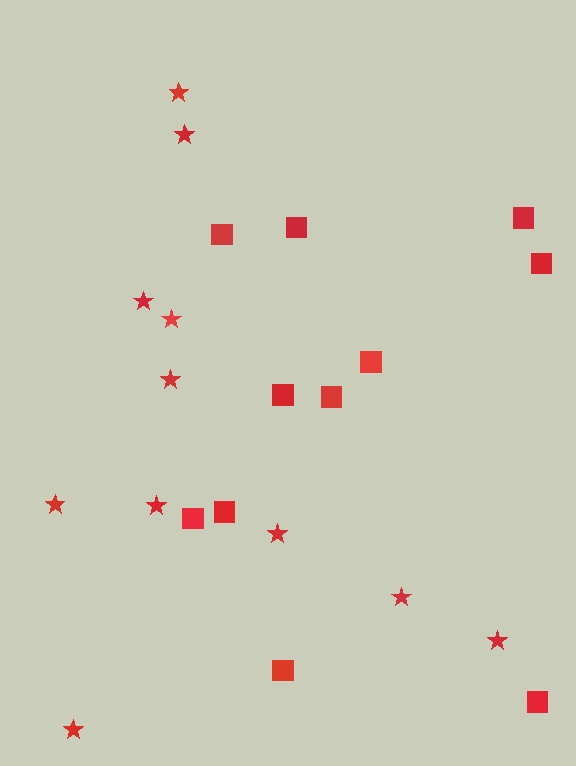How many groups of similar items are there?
There are 2 groups: one group of stars (11) and one group of squares (11).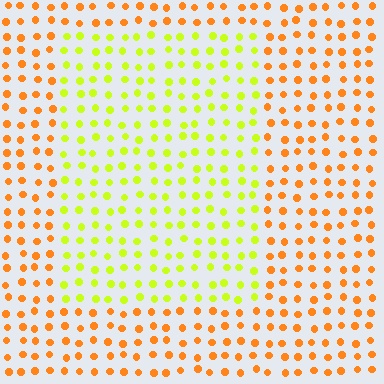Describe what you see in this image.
The image is filled with small orange elements in a uniform arrangement. A rectangle-shaped region is visible where the elements are tinted to a slightly different hue, forming a subtle color boundary.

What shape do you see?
I see a rectangle.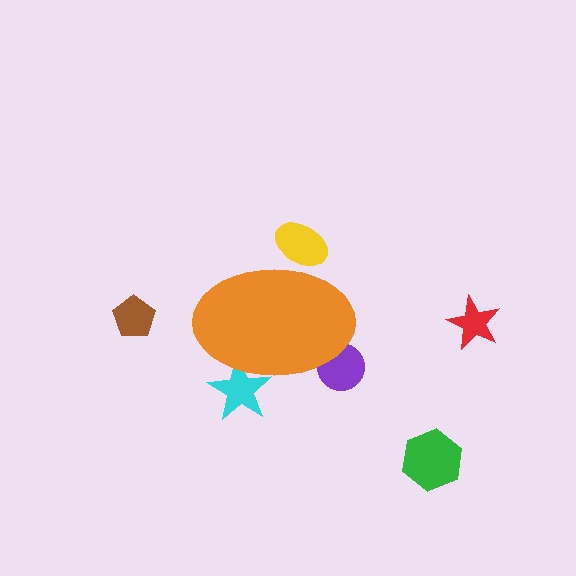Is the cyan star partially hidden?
Yes, the cyan star is partially hidden behind the orange ellipse.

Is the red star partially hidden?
No, the red star is fully visible.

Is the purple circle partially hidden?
Yes, the purple circle is partially hidden behind the orange ellipse.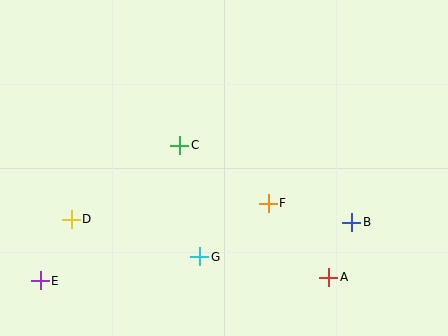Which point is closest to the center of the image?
Point C at (180, 145) is closest to the center.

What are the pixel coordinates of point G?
Point G is at (200, 257).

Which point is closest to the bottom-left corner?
Point E is closest to the bottom-left corner.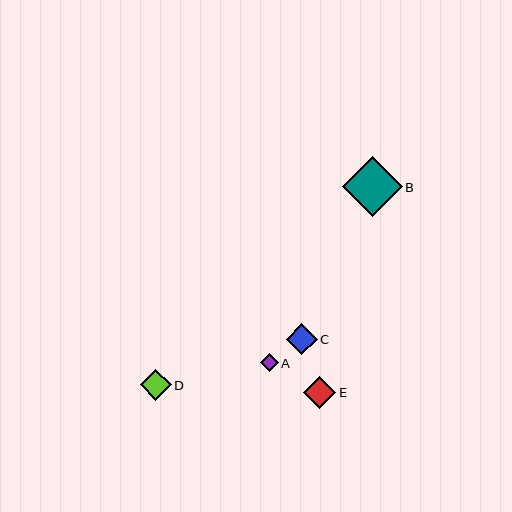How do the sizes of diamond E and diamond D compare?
Diamond E and diamond D are approximately the same size.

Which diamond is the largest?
Diamond B is the largest with a size of approximately 60 pixels.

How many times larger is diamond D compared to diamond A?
Diamond D is approximately 1.7 times the size of diamond A.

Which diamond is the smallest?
Diamond A is the smallest with a size of approximately 18 pixels.